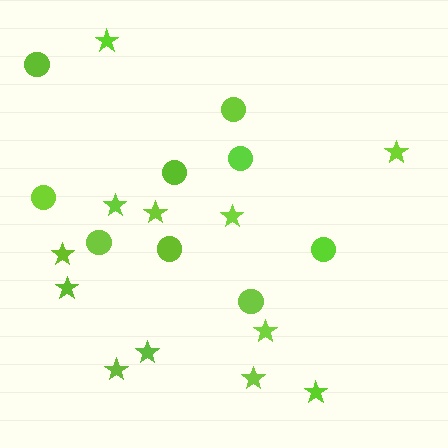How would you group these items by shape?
There are 2 groups: one group of circles (9) and one group of stars (12).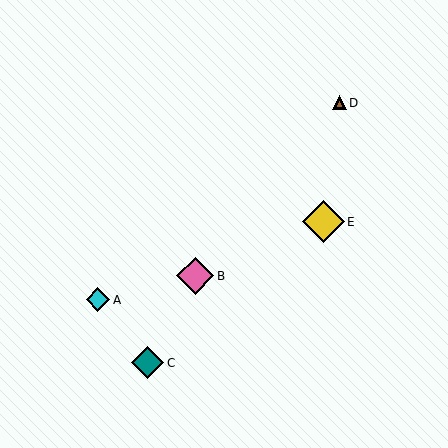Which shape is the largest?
The yellow diamond (labeled E) is the largest.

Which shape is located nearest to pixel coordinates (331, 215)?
The yellow diamond (labeled E) at (324, 222) is nearest to that location.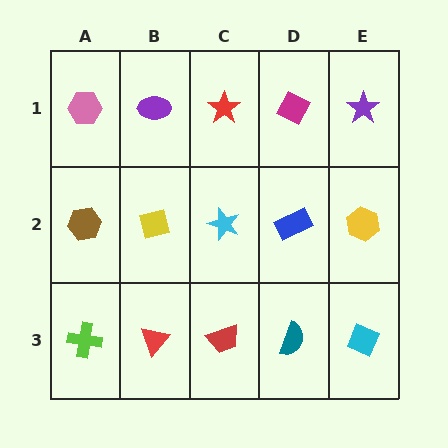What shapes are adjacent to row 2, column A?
A pink hexagon (row 1, column A), a lime cross (row 3, column A), a yellow square (row 2, column B).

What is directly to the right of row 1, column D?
A purple star.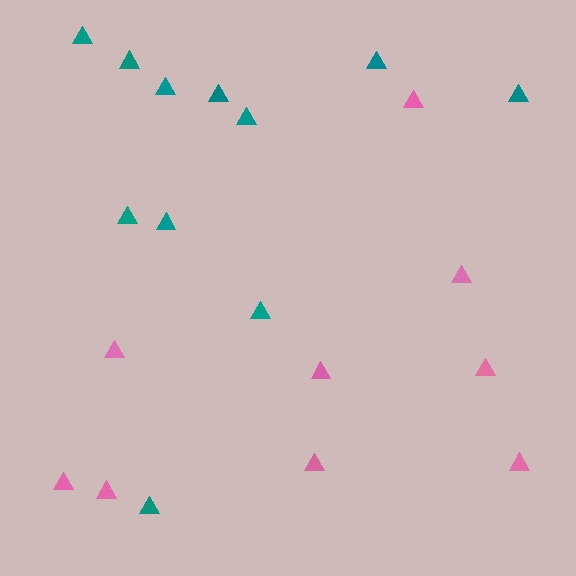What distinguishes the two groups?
There are 2 groups: one group of pink triangles (9) and one group of teal triangles (11).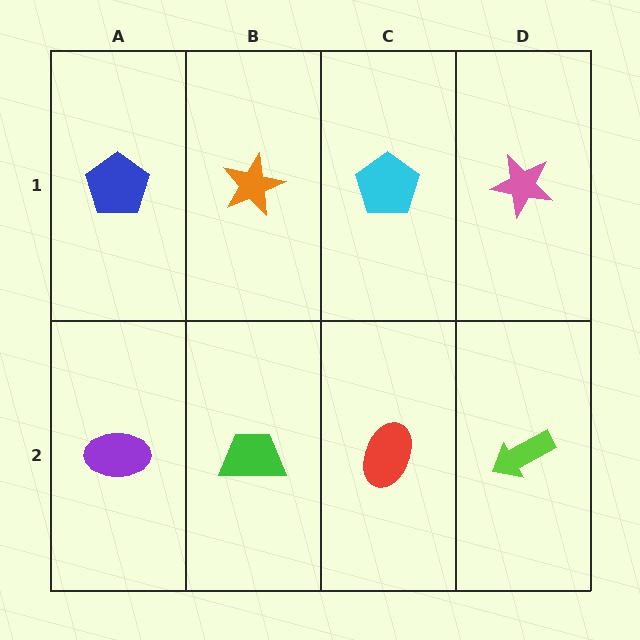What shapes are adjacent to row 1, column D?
A lime arrow (row 2, column D), a cyan pentagon (row 1, column C).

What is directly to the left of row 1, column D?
A cyan pentagon.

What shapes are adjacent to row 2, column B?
An orange star (row 1, column B), a purple ellipse (row 2, column A), a red ellipse (row 2, column C).